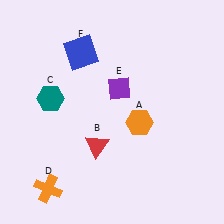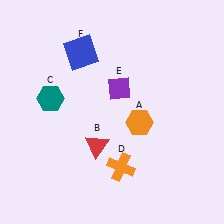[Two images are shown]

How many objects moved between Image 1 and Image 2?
1 object moved between the two images.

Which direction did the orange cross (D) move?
The orange cross (D) moved right.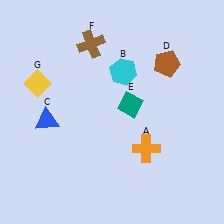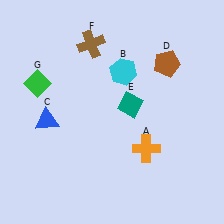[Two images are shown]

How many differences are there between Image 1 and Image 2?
There is 1 difference between the two images.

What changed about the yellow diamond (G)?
In Image 1, G is yellow. In Image 2, it changed to green.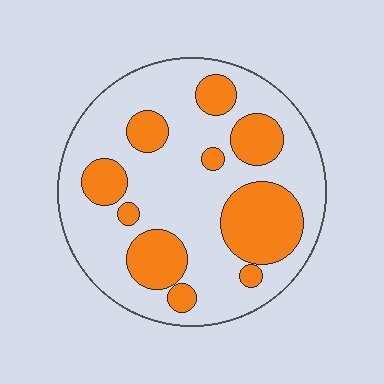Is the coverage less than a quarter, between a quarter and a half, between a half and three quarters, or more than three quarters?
Between a quarter and a half.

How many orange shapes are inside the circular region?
10.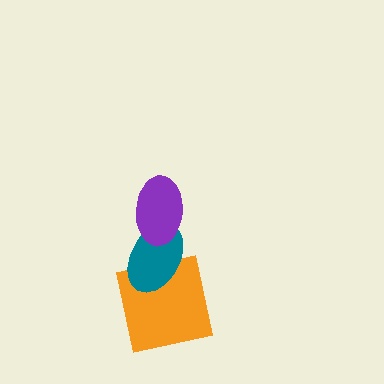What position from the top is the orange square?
The orange square is 3rd from the top.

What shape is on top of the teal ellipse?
The purple ellipse is on top of the teal ellipse.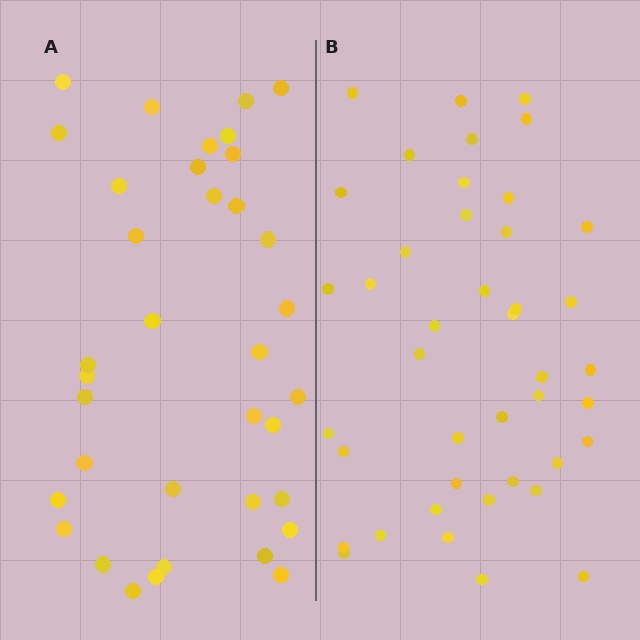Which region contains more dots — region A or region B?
Region B (the right region) has more dots.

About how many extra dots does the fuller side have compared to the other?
Region B has about 6 more dots than region A.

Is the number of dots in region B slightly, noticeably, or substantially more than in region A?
Region B has only slightly more — the two regions are fairly close. The ratio is roughly 1.2 to 1.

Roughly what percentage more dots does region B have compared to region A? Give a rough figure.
About 15% more.